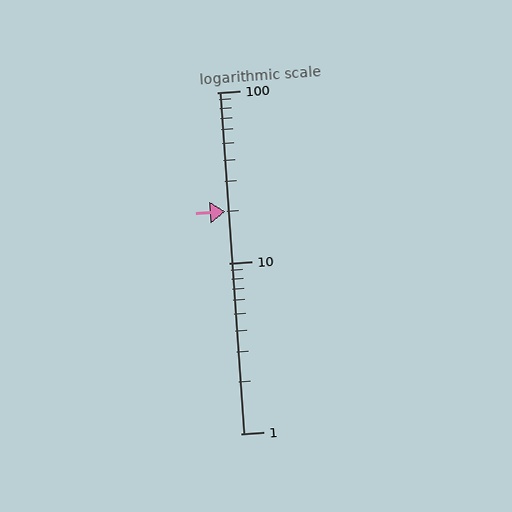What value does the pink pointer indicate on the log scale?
The pointer indicates approximately 20.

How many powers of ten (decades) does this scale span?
The scale spans 2 decades, from 1 to 100.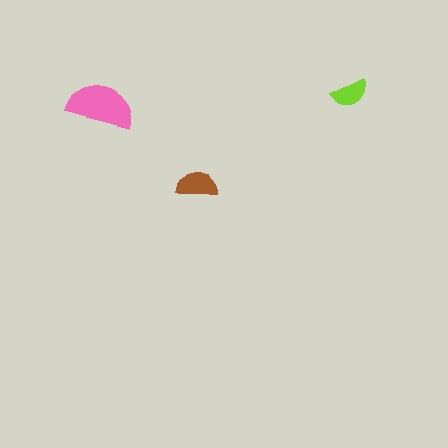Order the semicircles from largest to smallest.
the pink one, the brown one, the lime one.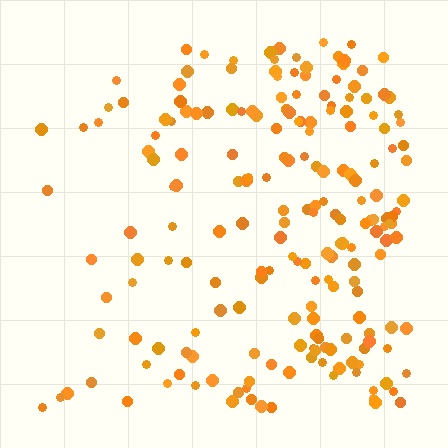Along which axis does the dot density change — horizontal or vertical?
Horizontal.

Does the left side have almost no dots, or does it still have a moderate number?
Still a moderate number, just noticeably fewer than the right.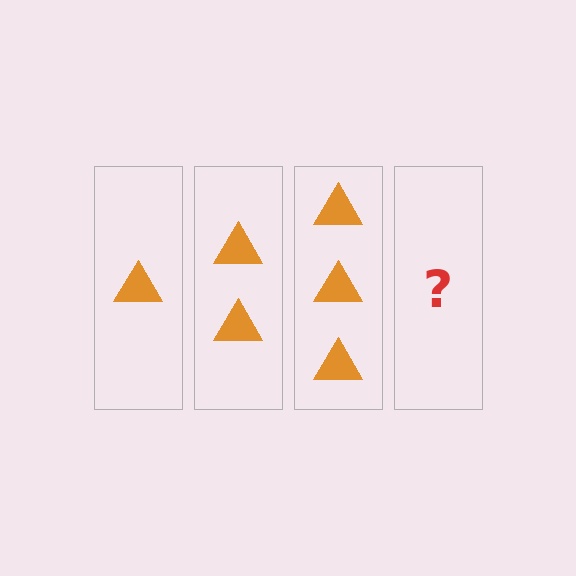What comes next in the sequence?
The next element should be 4 triangles.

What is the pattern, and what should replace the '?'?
The pattern is that each step adds one more triangle. The '?' should be 4 triangles.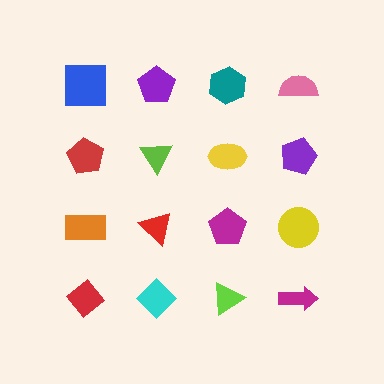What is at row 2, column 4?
A purple pentagon.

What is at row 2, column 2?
A lime triangle.